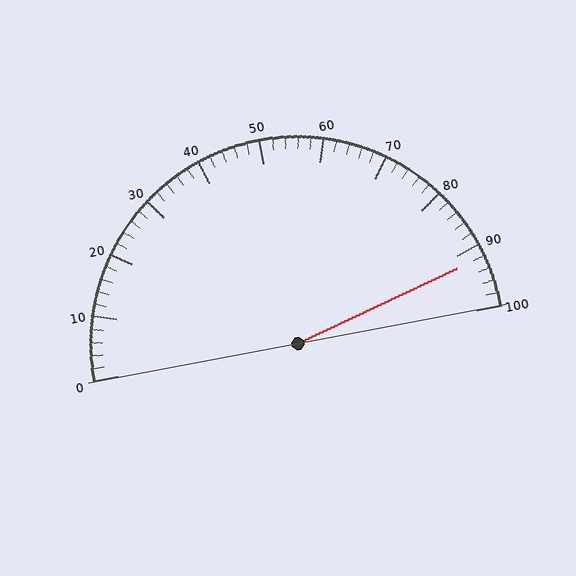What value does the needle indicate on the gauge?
The needle indicates approximately 92.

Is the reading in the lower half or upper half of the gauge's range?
The reading is in the upper half of the range (0 to 100).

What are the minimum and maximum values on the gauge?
The gauge ranges from 0 to 100.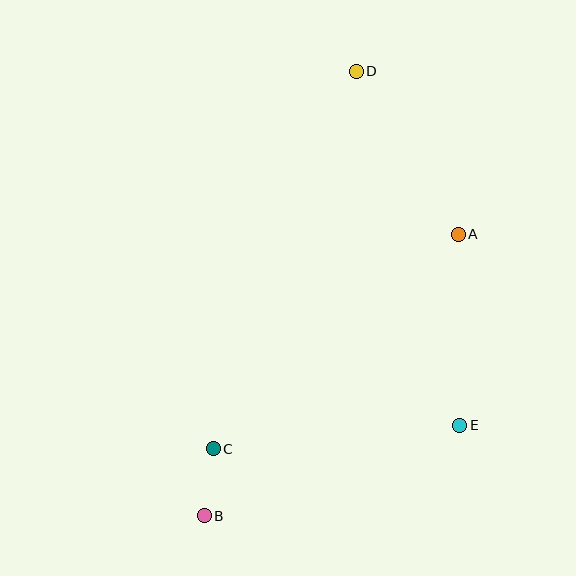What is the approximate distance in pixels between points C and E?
The distance between C and E is approximately 247 pixels.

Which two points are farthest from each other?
Points B and D are farthest from each other.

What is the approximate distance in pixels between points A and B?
The distance between A and B is approximately 379 pixels.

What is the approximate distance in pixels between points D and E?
The distance between D and E is approximately 369 pixels.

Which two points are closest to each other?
Points B and C are closest to each other.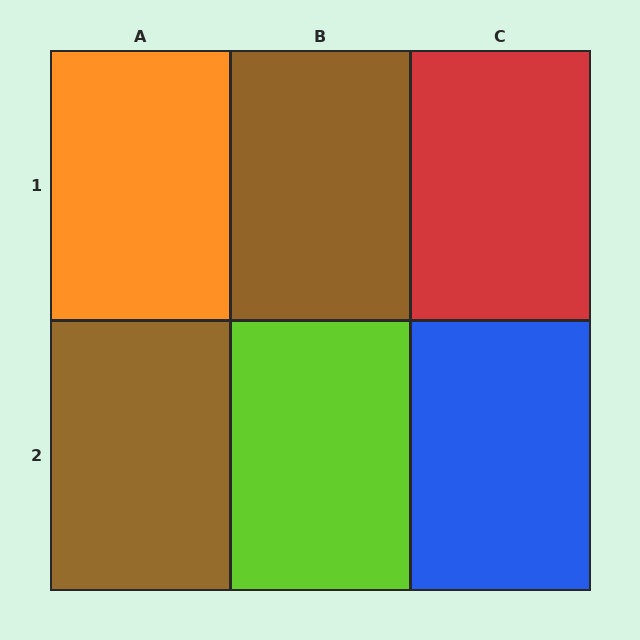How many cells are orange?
1 cell is orange.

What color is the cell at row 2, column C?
Blue.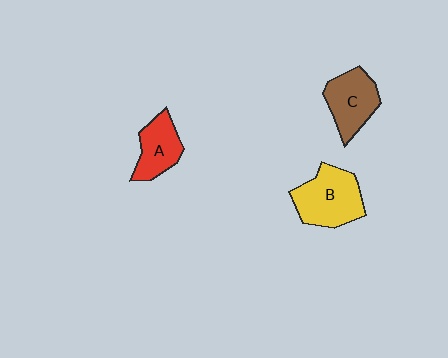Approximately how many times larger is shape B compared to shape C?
Approximately 1.2 times.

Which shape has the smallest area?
Shape A (red).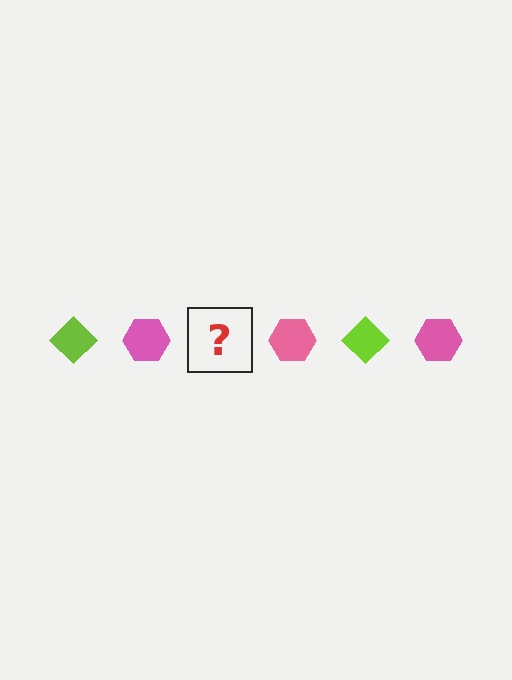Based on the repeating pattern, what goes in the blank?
The blank should be a lime diamond.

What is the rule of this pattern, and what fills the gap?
The rule is that the pattern alternates between lime diamond and pink hexagon. The gap should be filled with a lime diamond.